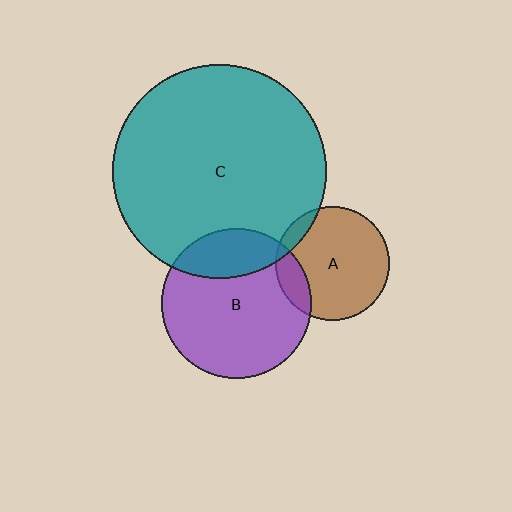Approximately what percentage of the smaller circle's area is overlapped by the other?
Approximately 10%.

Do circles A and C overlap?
Yes.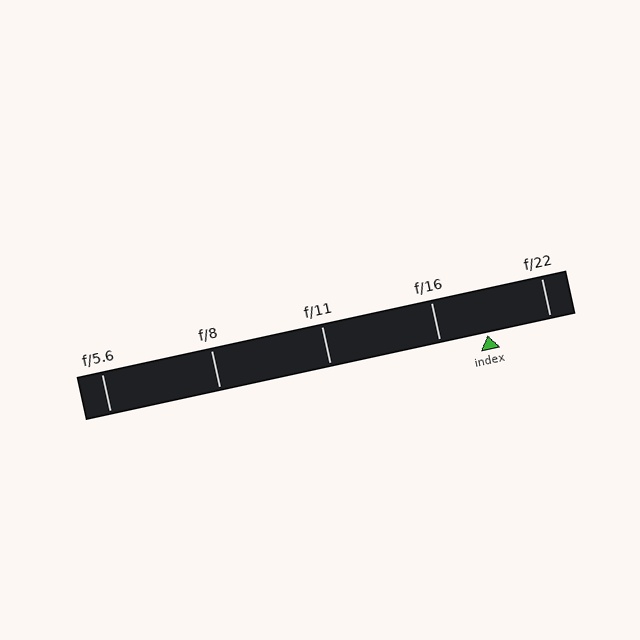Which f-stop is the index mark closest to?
The index mark is closest to f/16.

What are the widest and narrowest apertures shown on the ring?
The widest aperture shown is f/5.6 and the narrowest is f/22.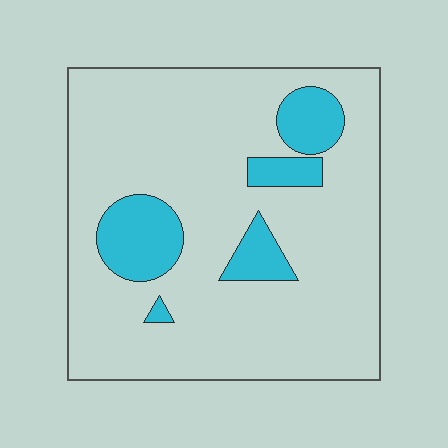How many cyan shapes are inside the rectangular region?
5.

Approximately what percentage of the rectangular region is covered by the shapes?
Approximately 15%.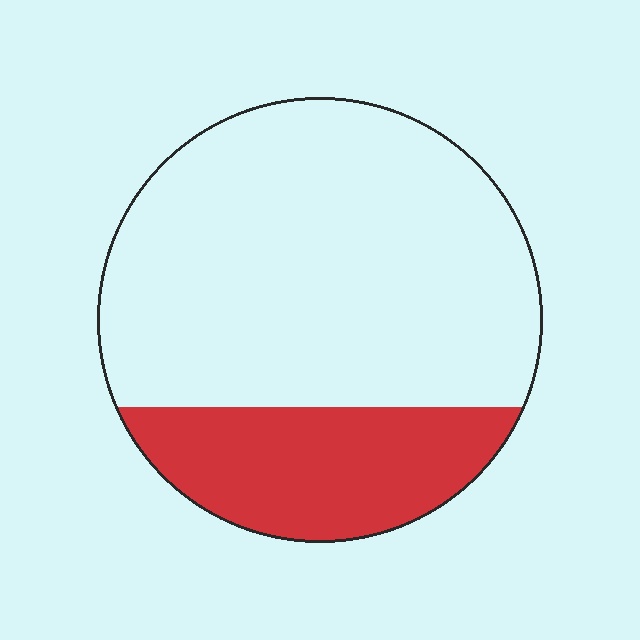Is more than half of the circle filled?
No.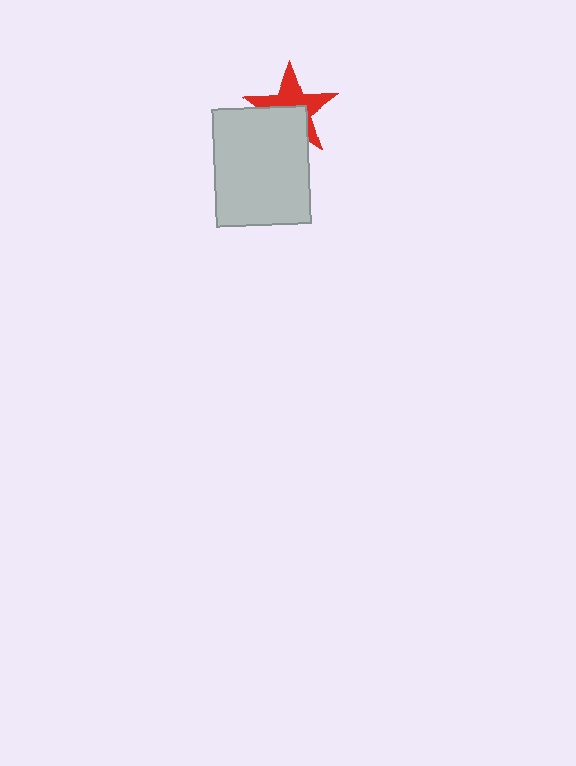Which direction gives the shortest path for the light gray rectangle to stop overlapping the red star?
Moving down gives the shortest separation.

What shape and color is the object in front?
The object in front is a light gray rectangle.